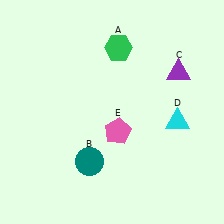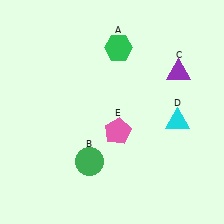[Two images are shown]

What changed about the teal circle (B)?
In Image 1, B is teal. In Image 2, it changed to green.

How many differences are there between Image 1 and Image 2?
There is 1 difference between the two images.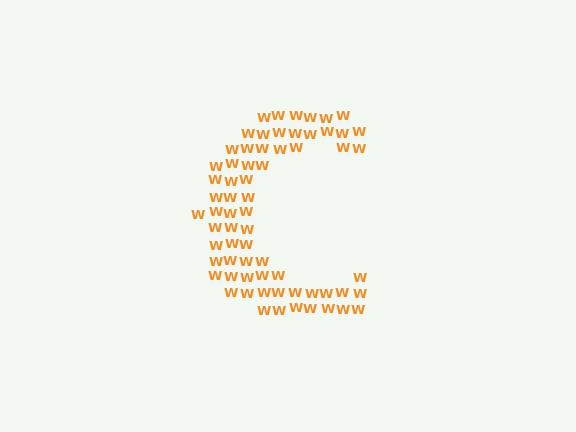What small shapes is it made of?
It is made of small letter W's.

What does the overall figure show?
The overall figure shows the letter C.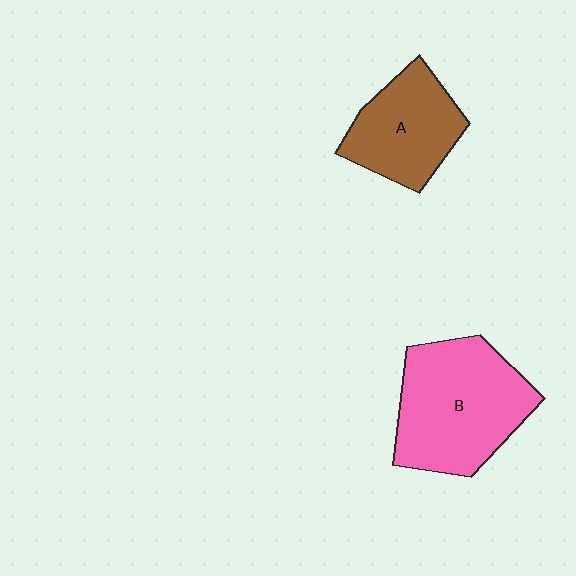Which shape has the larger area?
Shape B (pink).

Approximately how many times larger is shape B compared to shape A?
Approximately 1.5 times.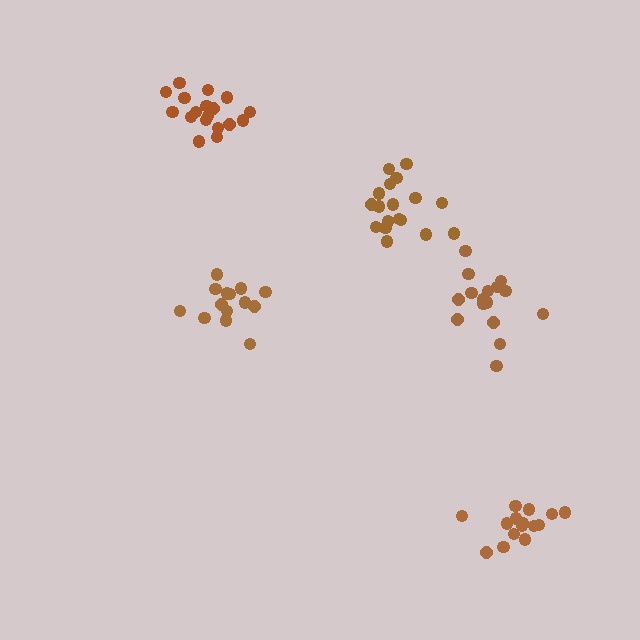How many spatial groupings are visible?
There are 5 spatial groupings.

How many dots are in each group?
Group 1: 16 dots, Group 2: 14 dots, Group 3: 18 dots, Group 4: 18 dots, Group 5: 15 dots (81 total).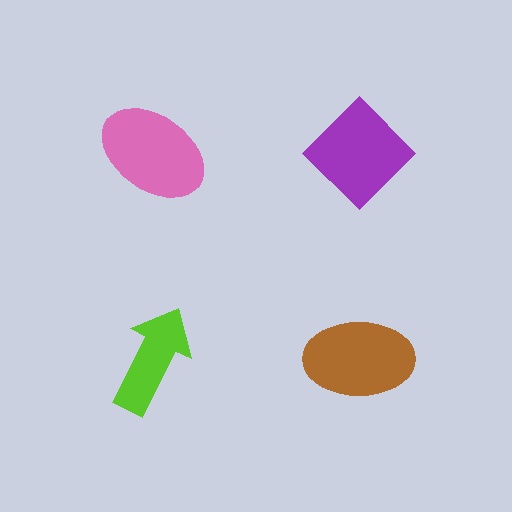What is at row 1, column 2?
A purple diamond.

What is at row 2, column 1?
A lime arrow.